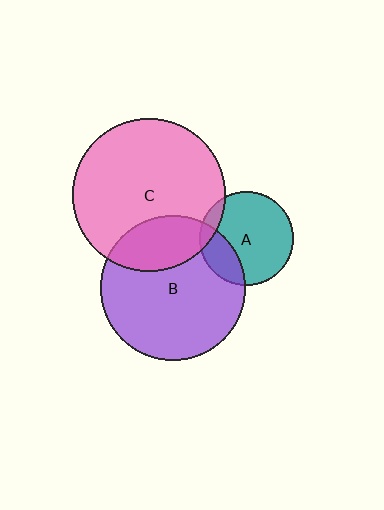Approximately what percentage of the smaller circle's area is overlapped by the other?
Approximately 25%.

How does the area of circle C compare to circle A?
Approximately 2.7 times.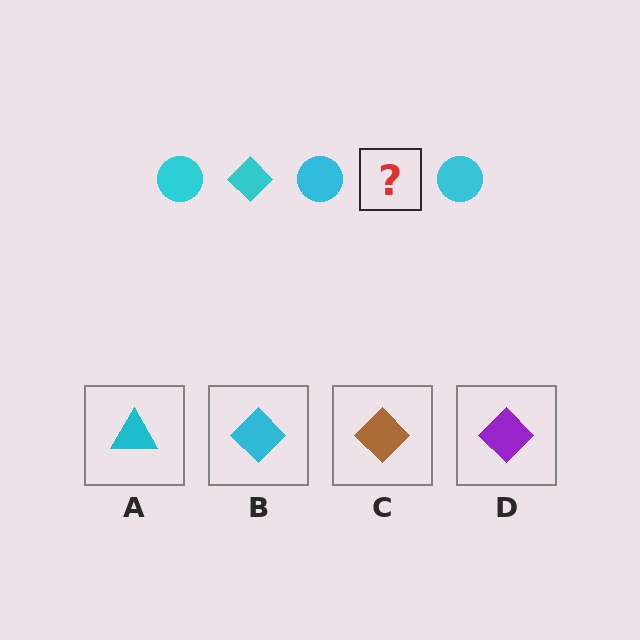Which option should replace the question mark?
Option B.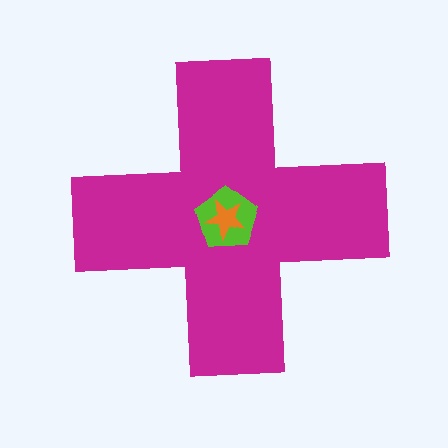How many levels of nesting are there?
3.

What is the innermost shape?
The orange star.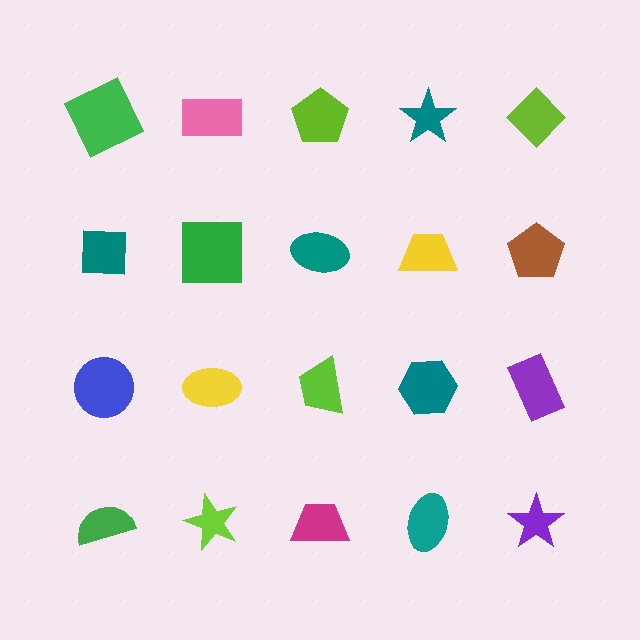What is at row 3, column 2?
A yellow ellipse.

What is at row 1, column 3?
A lime pentagon.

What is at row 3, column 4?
A teal hexagon.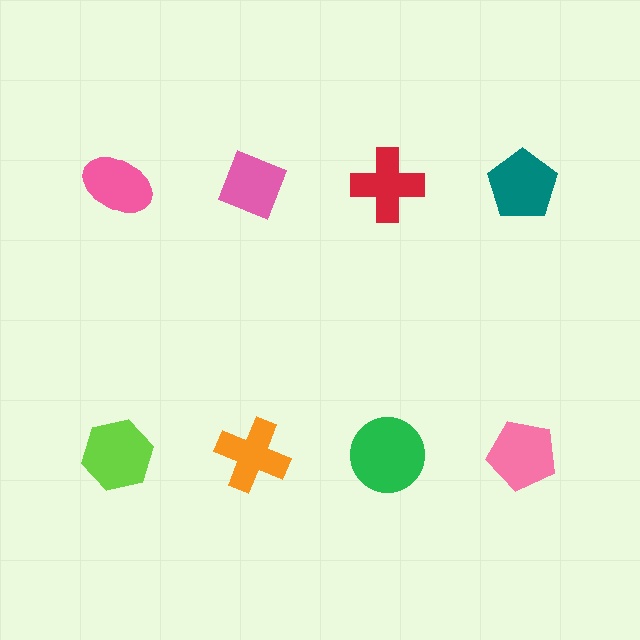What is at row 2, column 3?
A green circle.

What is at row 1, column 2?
A pink diamond.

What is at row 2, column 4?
A pink pentagon.